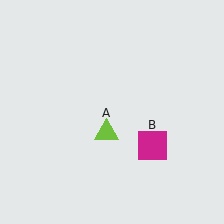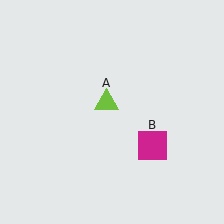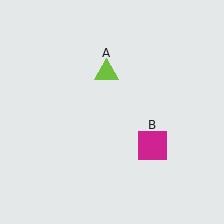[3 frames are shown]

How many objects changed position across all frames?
1 object changed position: lime triangle (object A).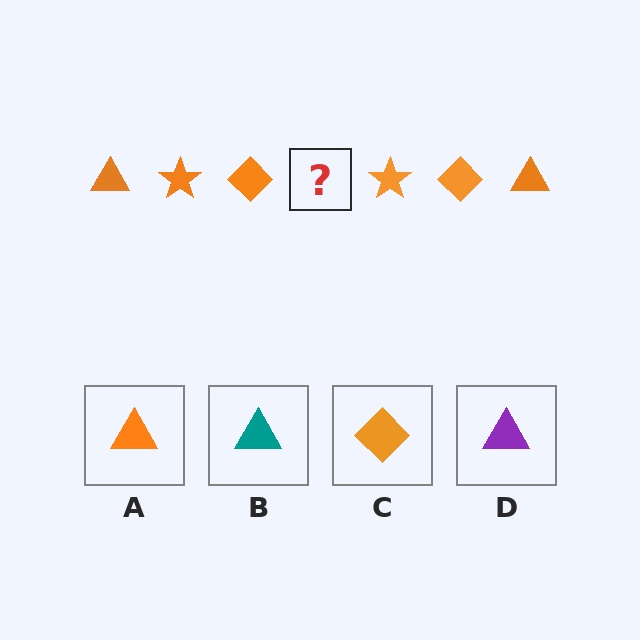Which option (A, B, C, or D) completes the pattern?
A.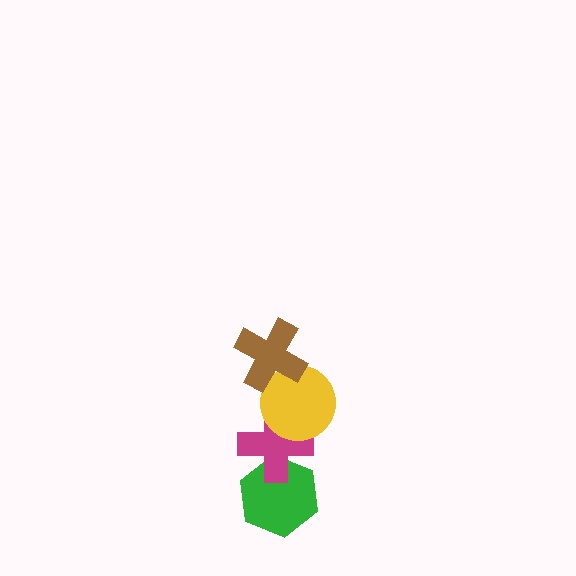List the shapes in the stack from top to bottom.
From top to bottom: the brown cross, the yellow circle, the magenta cross, the green hexagon.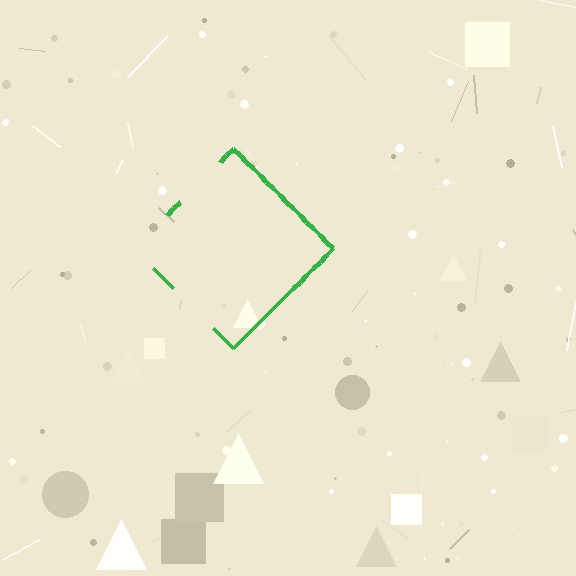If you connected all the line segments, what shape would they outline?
They would outline a diamond.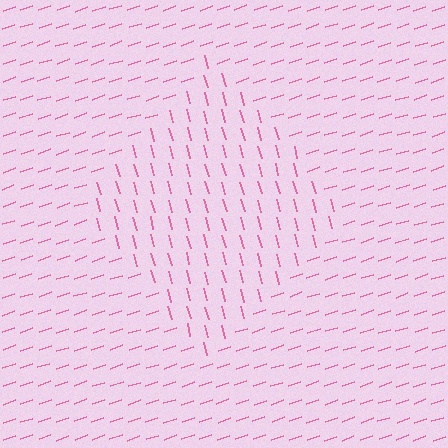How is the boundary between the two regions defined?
The boundary is defined purely by a change in line orientation (approximately 86 degrees difference). All lines are the same color and thickness.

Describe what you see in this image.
The image is filled with small pink line segments. A diamond region in the image has lines oriented differently from the surrounding lines, creating a visible texture boundary.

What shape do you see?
I see a diamond.